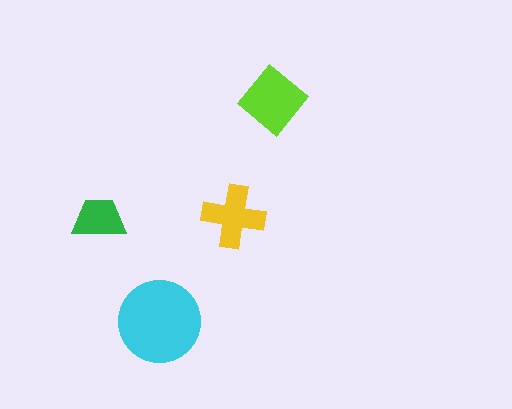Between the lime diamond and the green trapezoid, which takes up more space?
The lime diamond.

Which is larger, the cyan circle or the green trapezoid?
The cyan circle.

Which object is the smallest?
The green trapezoid.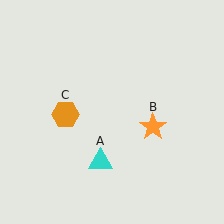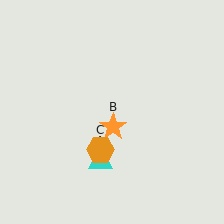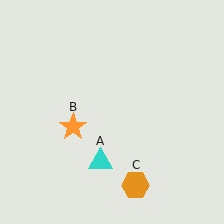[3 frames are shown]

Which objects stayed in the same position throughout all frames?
Cyan triangle (object A) remained stationary.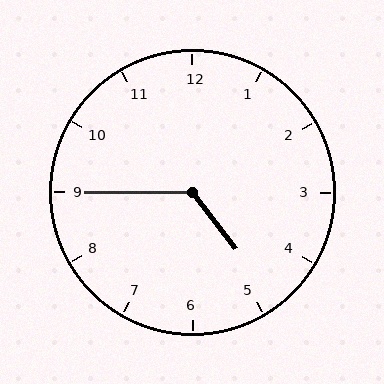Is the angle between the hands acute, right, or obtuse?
It is obtuse.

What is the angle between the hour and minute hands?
Approximately 128 degrees.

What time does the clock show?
4:45.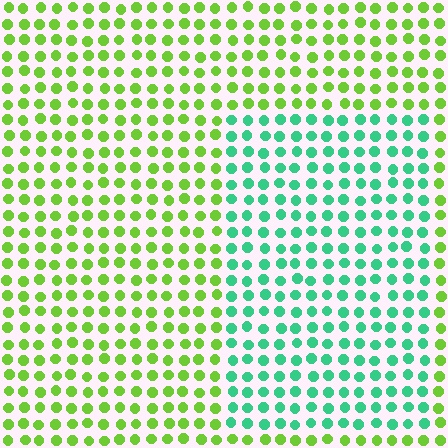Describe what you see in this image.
The image is filled with small lime elements in a uniform arrangement. A rectangle-shaped region is visible where the elements are tinted to a slightly different hue, forming a subtle color boundary.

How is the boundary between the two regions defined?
The boundary is defined purely by a slight shift in hue (about 55 degrees). Spacing, size, and orientation are identical on both sides.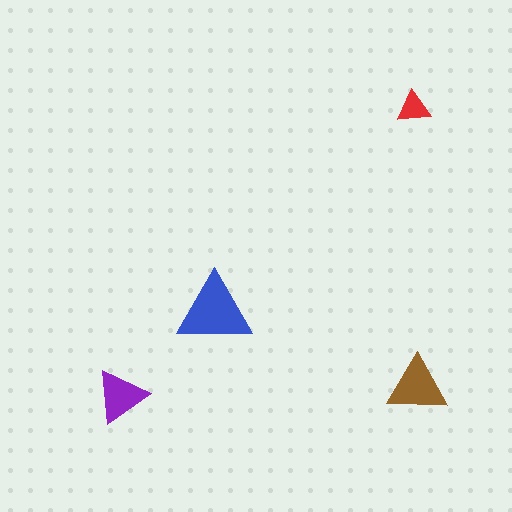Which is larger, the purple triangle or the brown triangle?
The brown one.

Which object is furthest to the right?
The brown triangle is rightmost.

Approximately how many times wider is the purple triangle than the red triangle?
About 1.5 times wider.